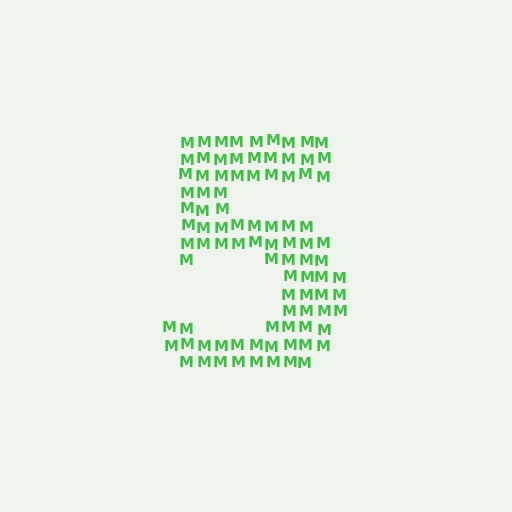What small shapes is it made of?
It is made of small letter M's.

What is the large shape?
The large shape is the digit 5.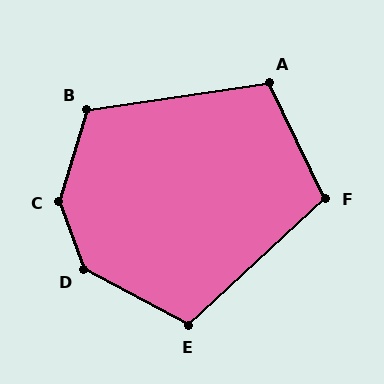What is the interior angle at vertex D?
Approximately 138 degrees (obtuse).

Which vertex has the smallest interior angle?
F, at approximately 107 degrees.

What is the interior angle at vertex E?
Approximately 109 degrees (obtuse).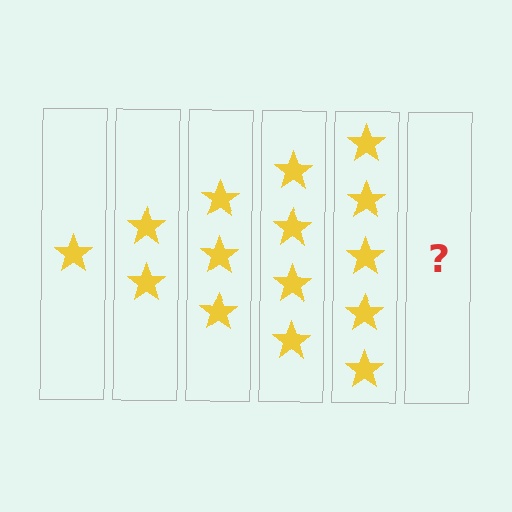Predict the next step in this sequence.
The next step is 6 stars.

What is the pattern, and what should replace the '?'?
The pattern is that each step adds one more star. The '?' should be 6 stars.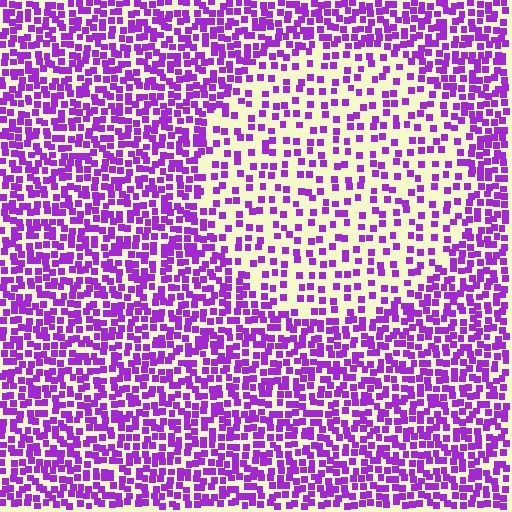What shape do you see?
I see a circle.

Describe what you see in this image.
The image contains small purple elements arranged at two different densities. A circle-shaped region is visible where the elements are less densely packed than the surrounding area.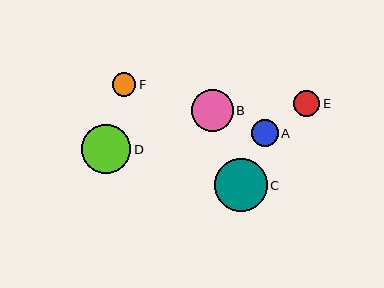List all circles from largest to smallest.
From largest to smallest: C, D, B, A, E, F.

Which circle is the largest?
Circle C is the largest with a size of approximately 53 pixels.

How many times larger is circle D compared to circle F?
Circle D is approximately 2.1 times the size of circle F.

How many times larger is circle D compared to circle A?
Circle D is approximately 1.8 times the size of circle A.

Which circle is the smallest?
Circle F is the smallest with a size of approximately 23 pixels.